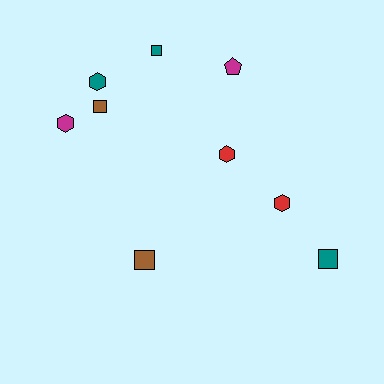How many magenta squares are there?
There are no magenta squares.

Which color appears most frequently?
Teal, with 3 objects.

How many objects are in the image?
There are 9 objects.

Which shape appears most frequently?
Hexagon, with 4 objects.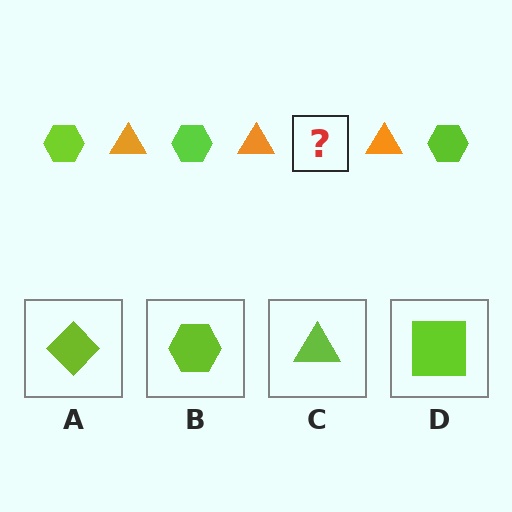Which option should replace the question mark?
Option B.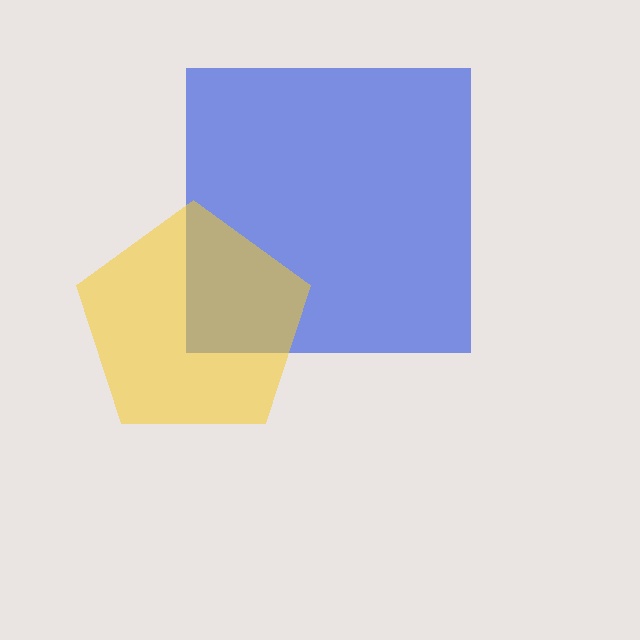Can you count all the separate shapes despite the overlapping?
Yes, there are 2 separate shapes.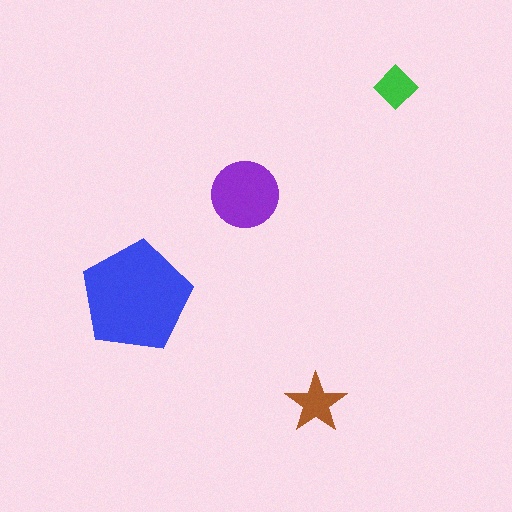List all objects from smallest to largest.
The green diamond, the brown star, the purple circle, the blue pentagon.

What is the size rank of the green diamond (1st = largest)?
4th.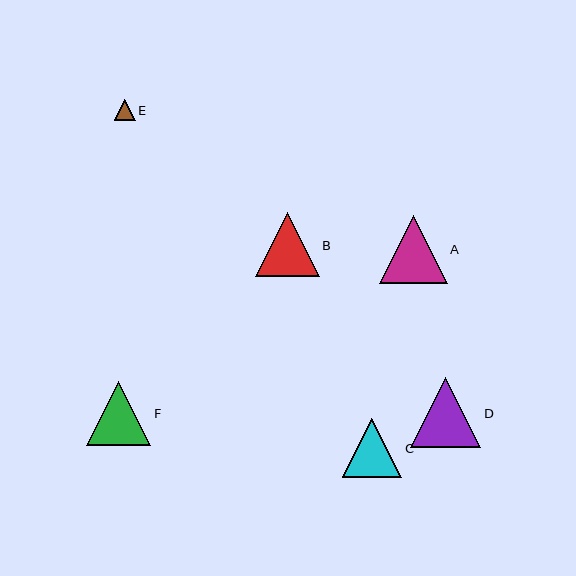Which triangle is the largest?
Triangle D is the largest with a size of approximately 70 pixels.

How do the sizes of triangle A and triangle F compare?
Triangle A and triangle F are approximately the same size.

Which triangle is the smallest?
Triangle E is the smallest with a size of approximately 21 pixels.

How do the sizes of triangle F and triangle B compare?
Triangle F and triangle B are approximately the same size.